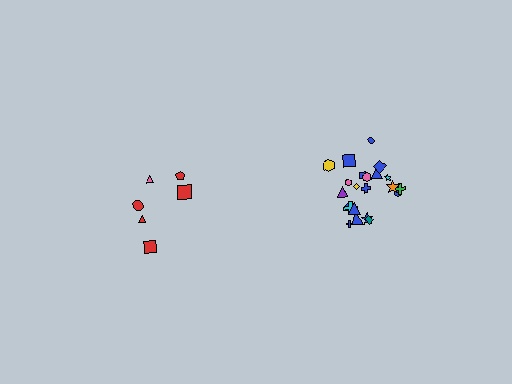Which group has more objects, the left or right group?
The right group.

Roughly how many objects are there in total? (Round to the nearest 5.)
Roughly 30 objects in total.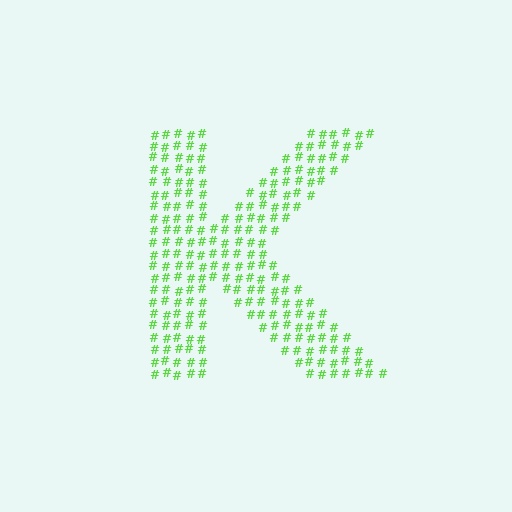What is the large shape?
The large shape is the letter K.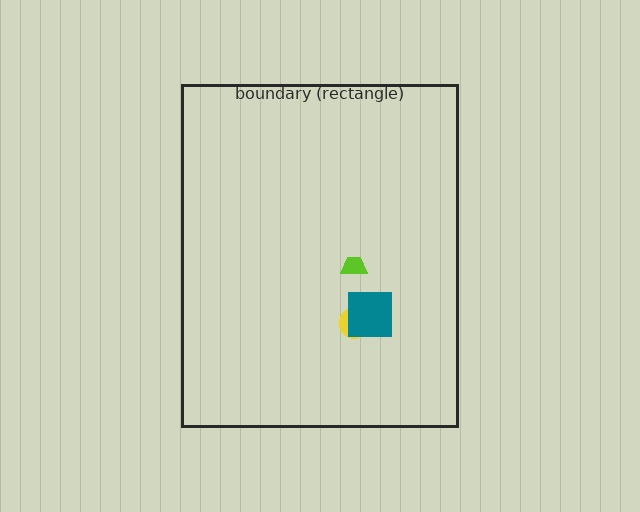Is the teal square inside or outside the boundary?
Inside.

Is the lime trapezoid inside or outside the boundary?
Inside.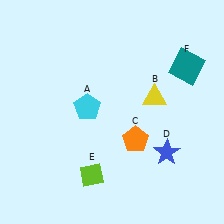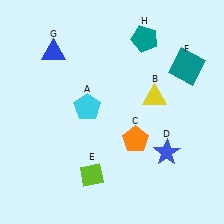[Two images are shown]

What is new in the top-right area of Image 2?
A teal pentagon (H) was added in the top-right area of Image 2.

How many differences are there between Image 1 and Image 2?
There are 2 differences between the two images.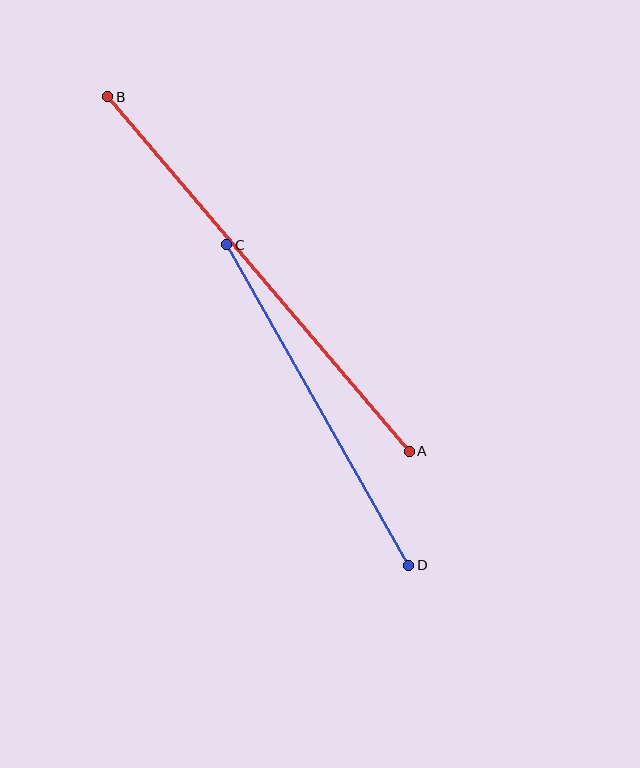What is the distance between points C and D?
The distance is approximately 369 pixels.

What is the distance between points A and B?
The distance is approximately 465 pixels.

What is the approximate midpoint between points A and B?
The midpoint is at approximately (258, 274) pixels.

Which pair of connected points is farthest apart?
Points A and B are farthest apart.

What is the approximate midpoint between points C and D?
The midpoint is at approximately (318, 405) pixels.